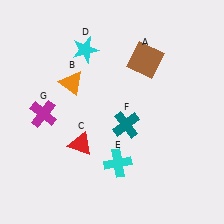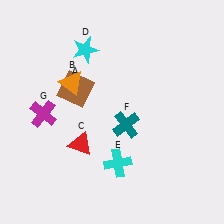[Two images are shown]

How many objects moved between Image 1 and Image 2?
1 object moved between the two images.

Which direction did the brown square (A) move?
The brown square (A) moved left.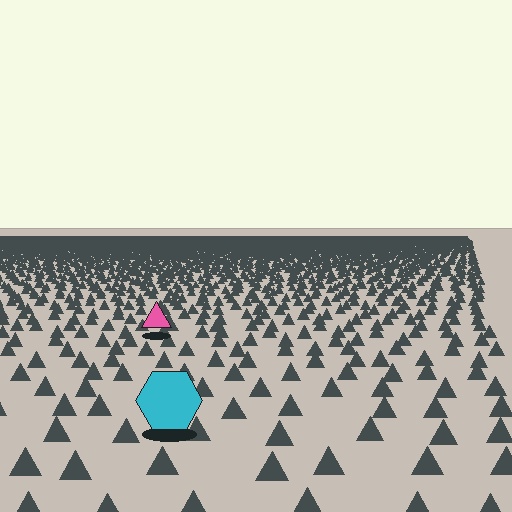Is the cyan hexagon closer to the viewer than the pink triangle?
Yes. The cyan hexagon is closer — you can tell from the texture gradient: the ground texture is coarser near it.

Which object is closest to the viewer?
The cyan hexagon is closest. The texture marks near it are larger and more spread out.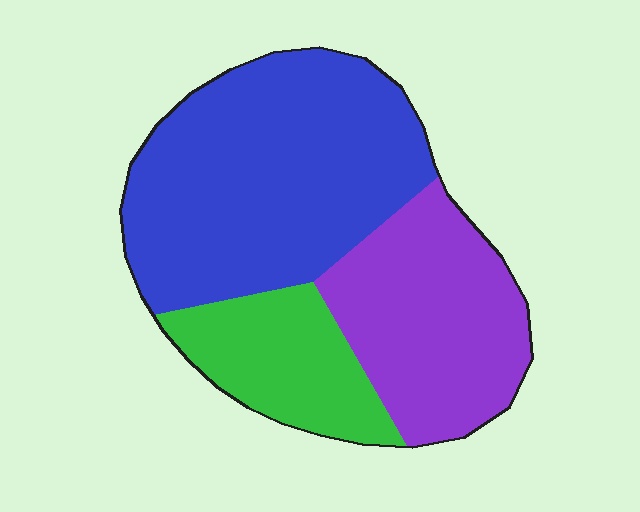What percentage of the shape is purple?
Purple takes up about one third (1/3) of the shape.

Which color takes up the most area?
Blue, at roughly 50%.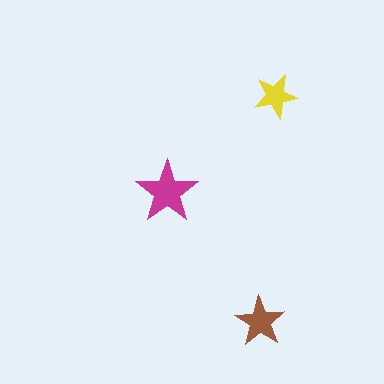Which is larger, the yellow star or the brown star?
The brown one.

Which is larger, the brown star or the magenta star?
The magenta one.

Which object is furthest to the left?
The magenta star is leftmost.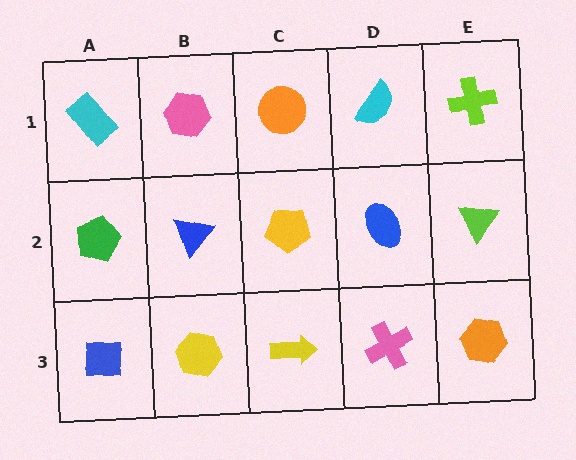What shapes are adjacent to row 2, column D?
A cyan semicircle (row 1, column D), a pink cross (row 3, column D), a yellow pentagon (row 2, column C), a lime triangle (row 2, column E).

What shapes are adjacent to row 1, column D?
A blue ellipse (row 2, column D), an orange circle (row 1, column C), a lime cross (row 1, column E).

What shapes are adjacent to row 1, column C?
A yellow pentagon (row 2, column C), a pink hexagon (row 1, column B), a cyan semicircle (row 1, column D).